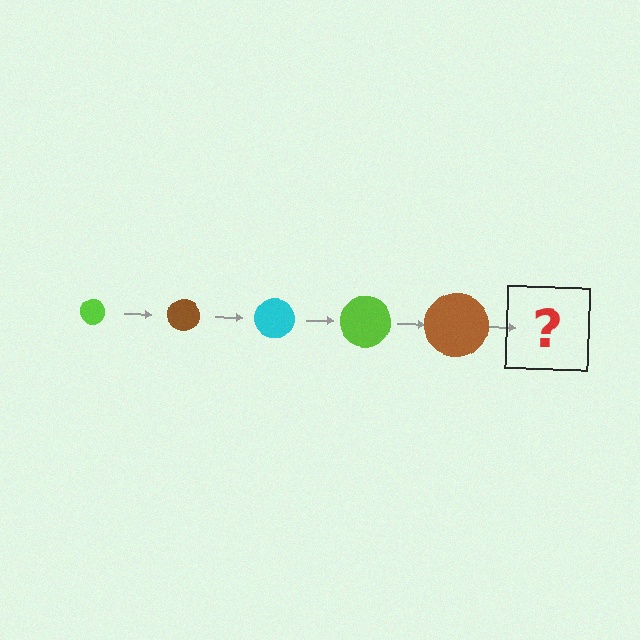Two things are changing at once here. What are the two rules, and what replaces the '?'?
The two rules are that the circle grows larger each step and the color cycles through lime, brown, and cyan. The '?' should be a cyan circle, larger than the previous one.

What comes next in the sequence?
The next element should be a cyan circle, larger than the previous one.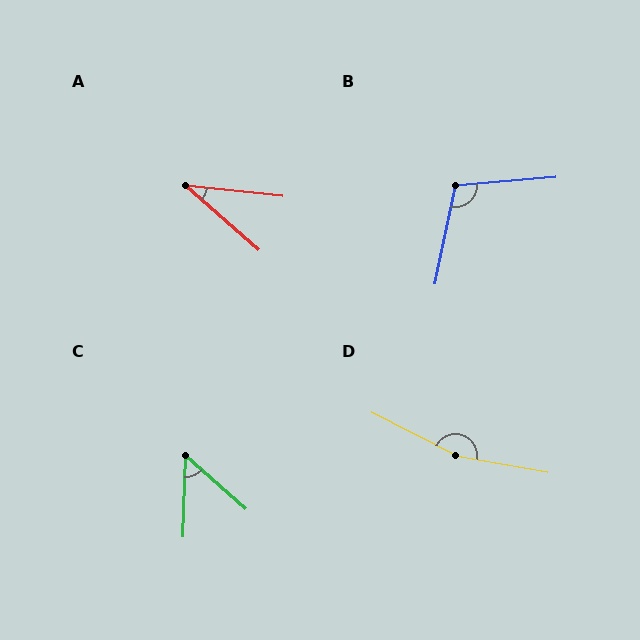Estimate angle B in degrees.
Approximately 107 degrees.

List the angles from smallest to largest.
A (35°), C (50°), B (107°), D (163°).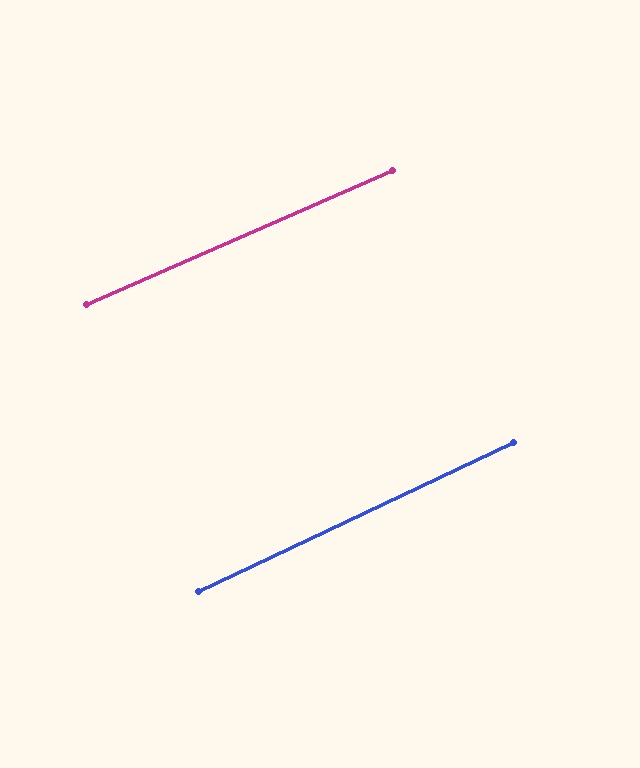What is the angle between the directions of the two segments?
Approximately 2 degrees.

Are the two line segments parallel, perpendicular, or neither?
Parallel — their directions differ by only 1.7°.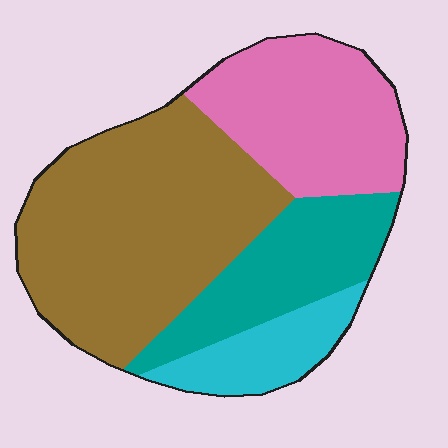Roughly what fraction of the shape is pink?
Pink covers around 25% of the shape.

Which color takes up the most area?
Brown, at roughly 45%.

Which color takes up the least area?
Cyan, at roughly 10%.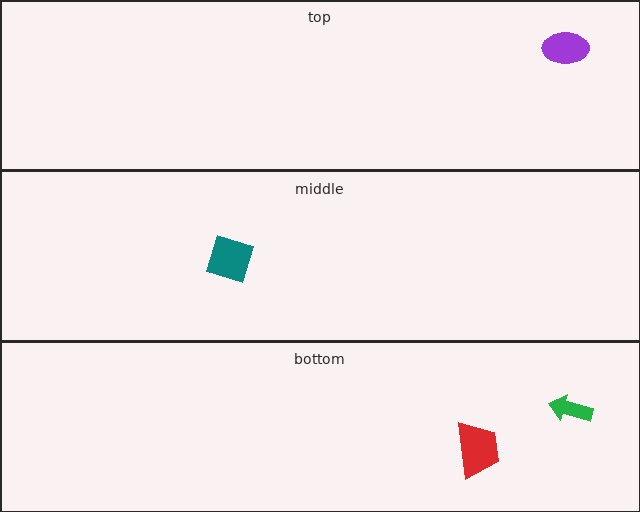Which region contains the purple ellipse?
The top region.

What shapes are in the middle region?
The teal diamond.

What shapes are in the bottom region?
The red trapezoid, the green arrow.